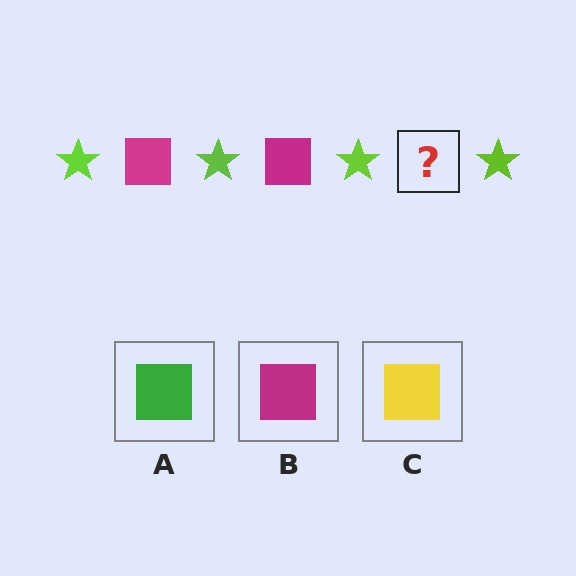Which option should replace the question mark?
Option B.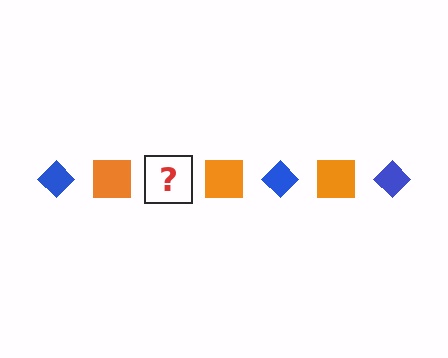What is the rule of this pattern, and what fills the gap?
The rule is that the pattern alternates between blue diamond and orange square. The gap should be filled with a blue diamond.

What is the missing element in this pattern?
The missing element is a blue diamond.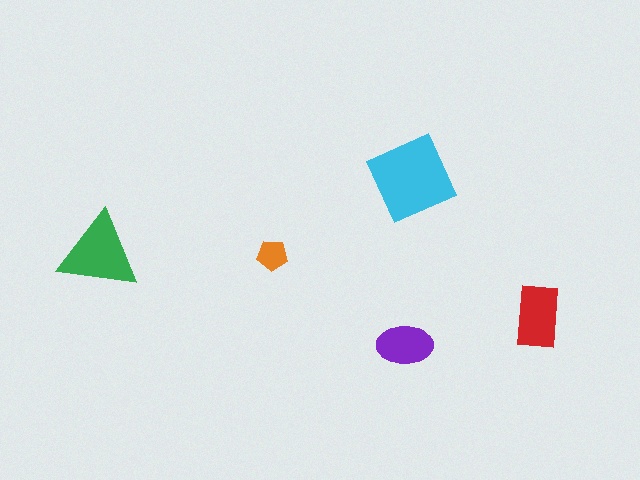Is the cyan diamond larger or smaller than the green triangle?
Larger.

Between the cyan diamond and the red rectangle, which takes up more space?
The cyan diamond.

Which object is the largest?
The cyan diamond.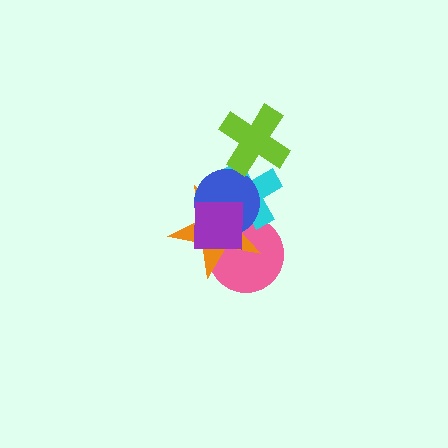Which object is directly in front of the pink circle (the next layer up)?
The cyan cross is directly in front of the pink circle.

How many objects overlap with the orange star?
4 objects overlap with the orange star.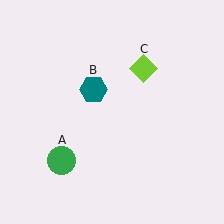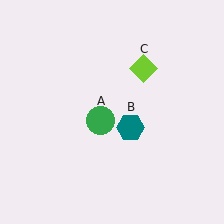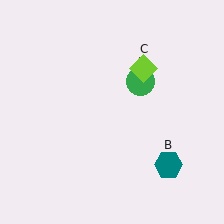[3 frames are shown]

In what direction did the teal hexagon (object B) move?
The teal hexagon (object B) moved down and to the right.